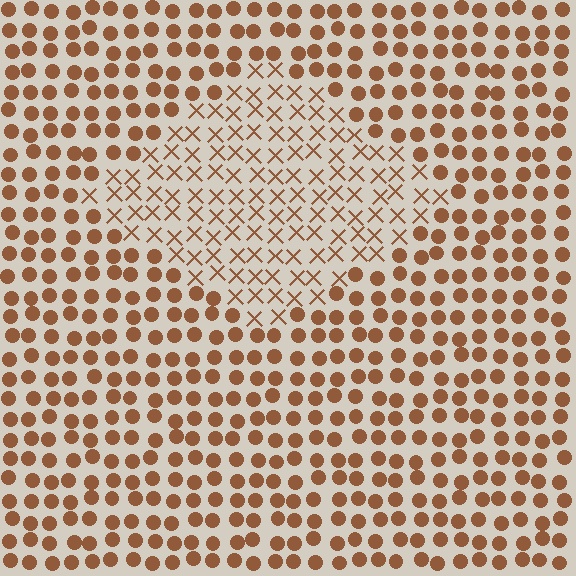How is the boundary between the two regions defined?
The boundary is defined by a change in element shape: X marks inside vs. circles outside. All elements share the same color and spacing.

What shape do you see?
I see a diamond.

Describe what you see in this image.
The image is filled with small brown elements arranged in a uniform grid. A diamond-shaped region contains X marks, while the surrounding area contains circles. The boundary is defined purely by the change in element shape.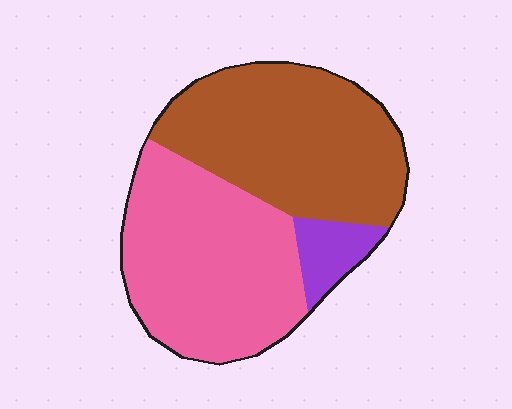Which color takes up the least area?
Purple, at roughly 10%.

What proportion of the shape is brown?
Brown covers around 45% of the shape.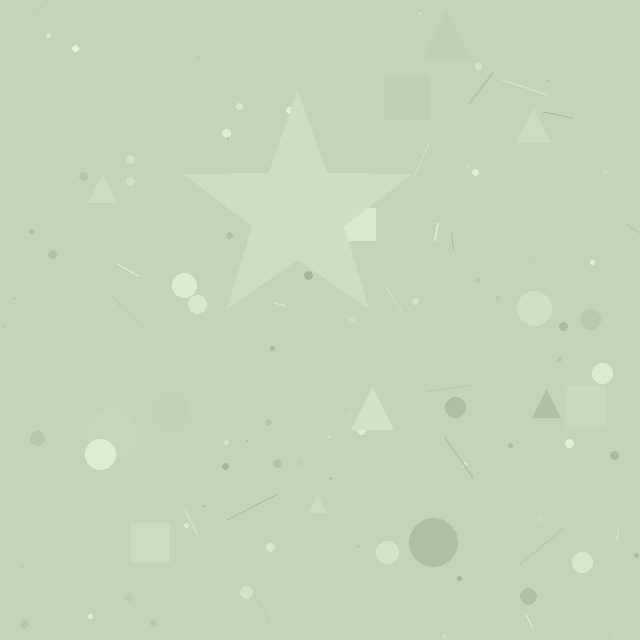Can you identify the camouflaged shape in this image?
The camouflaged shape is a star.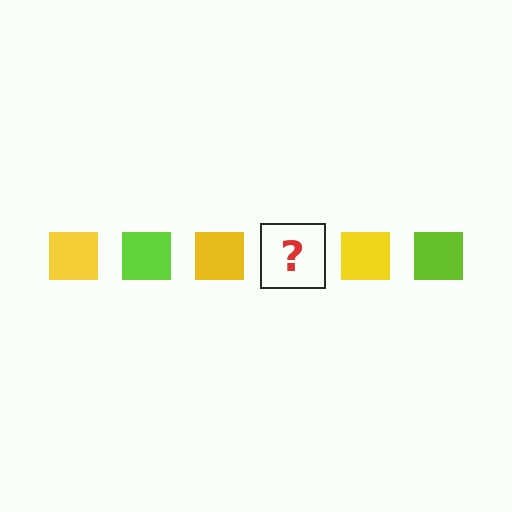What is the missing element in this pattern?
The missing element is a lime square.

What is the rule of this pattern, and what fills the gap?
The rule is that the pattern cycles through yellow, lime squares. The gap should be filled with a lime square.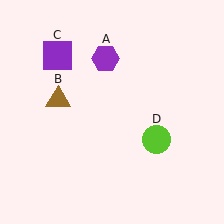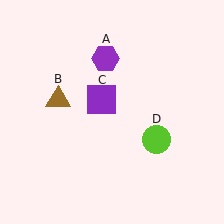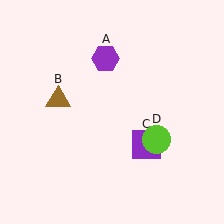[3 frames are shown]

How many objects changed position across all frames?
1 object changed position: purple square (object C).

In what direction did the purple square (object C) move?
The purple square (object C) moved down and to the right.